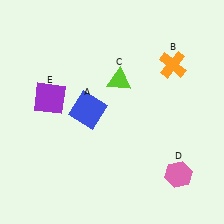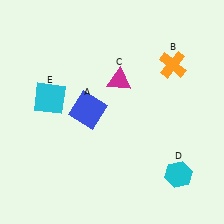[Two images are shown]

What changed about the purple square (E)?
In Image 1, E is purple. In Image 2, it changed to cyan.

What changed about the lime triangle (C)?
In Image 1, C is lime. In Image 2, it changed to magenta.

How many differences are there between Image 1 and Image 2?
There are 3 differences between the two images.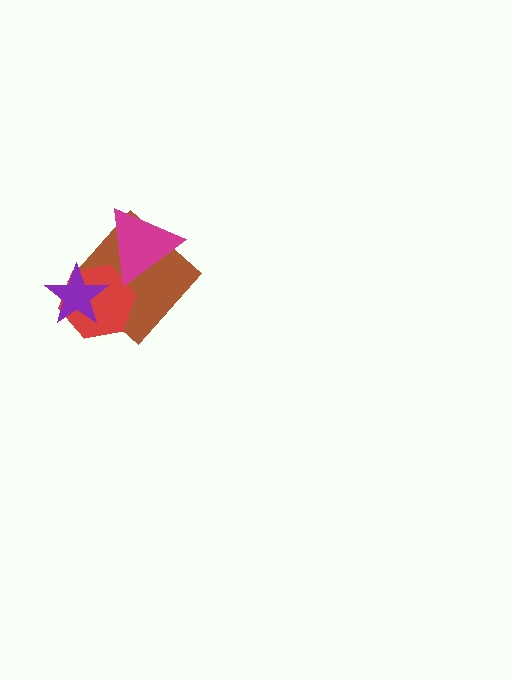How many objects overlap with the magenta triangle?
2 objects overlap with the magenta triangle.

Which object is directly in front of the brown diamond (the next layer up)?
The red hexagon is directly in front of the brown diamond.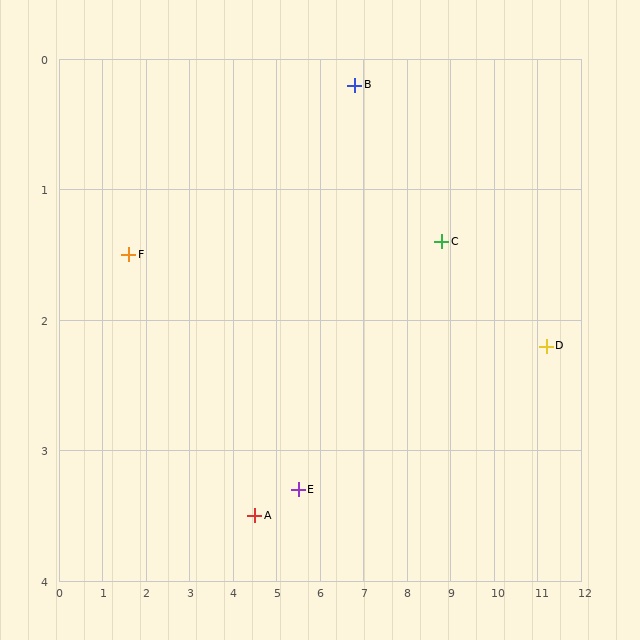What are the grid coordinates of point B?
Point B is at approximately (6.8, 0.2).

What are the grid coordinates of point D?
Point D is at approximately (11.2, 2.2).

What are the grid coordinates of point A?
Point A is at approximately (4.5, 3.5).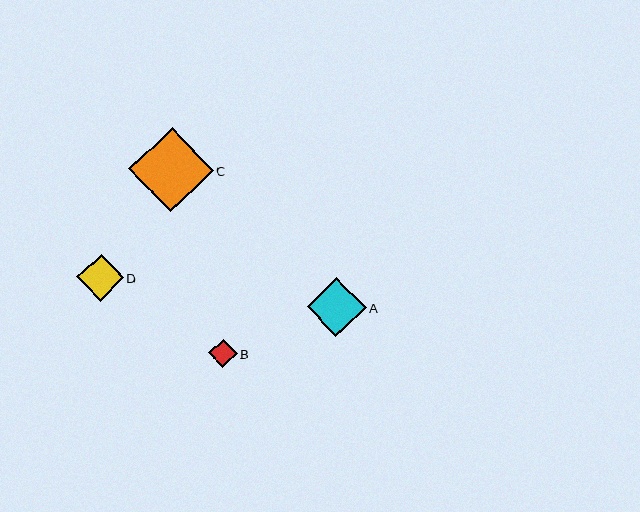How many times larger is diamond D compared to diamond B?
Diamond D is approximately 1.6 times the size of diamond B.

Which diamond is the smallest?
Diamond B is the smallest with a size of approximately 29 pixels.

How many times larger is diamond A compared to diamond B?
Diamond A is approximately 2.1 times the size of diamond B.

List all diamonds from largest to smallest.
From largest to smallest: C, A, D, B.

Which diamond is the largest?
Diamond C is the largest with a size of approximately 84 pixels.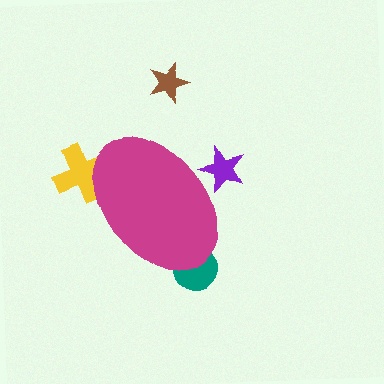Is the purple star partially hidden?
Yes, the purple star is partially hidden behind the magenta ellipse.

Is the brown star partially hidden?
No, the brown star is fully visible.